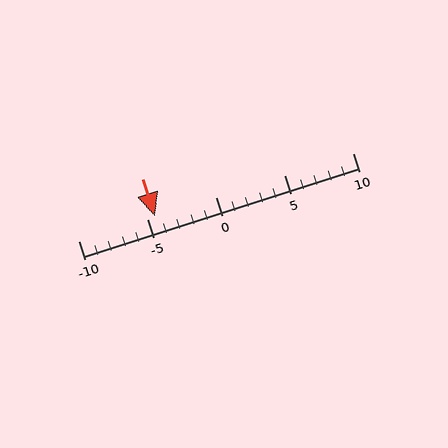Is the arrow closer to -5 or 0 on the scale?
The arrow is closer to -5.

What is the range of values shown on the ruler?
The ruler shows values from -10 to 10.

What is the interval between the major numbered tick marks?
The major tick marks are spaced 5 units apart.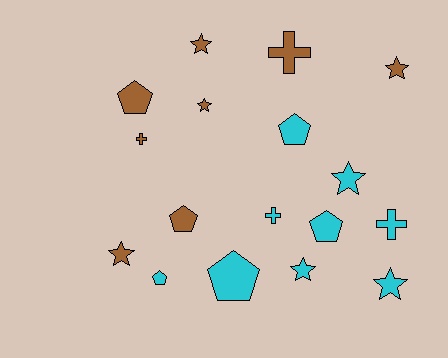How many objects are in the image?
There are 17 objects.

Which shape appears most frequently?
Star, with 7 objects.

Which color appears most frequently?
Cyan, with 9 objects.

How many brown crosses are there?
There are 2 brown crosses.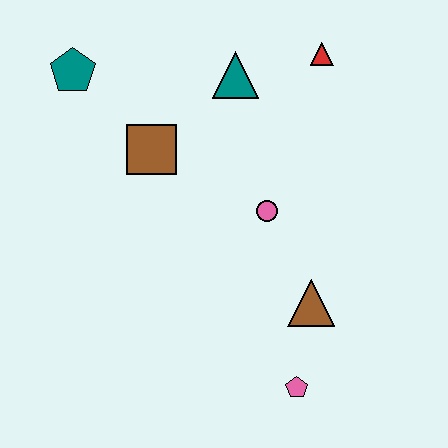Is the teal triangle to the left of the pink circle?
Yes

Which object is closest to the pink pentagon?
The brown triangle is closest to the pink pentagon.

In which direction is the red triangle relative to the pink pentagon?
The red triangle is above the pink pentagon.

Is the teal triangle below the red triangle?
Yes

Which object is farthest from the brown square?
The pink pentagon is farthest from the brown square.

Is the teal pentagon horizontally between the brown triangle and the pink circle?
No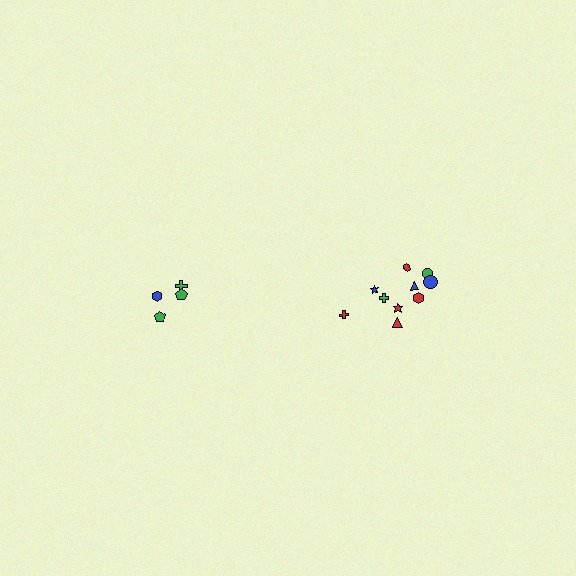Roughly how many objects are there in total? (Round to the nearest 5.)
Roughly 15 objects in total.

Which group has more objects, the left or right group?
The right group.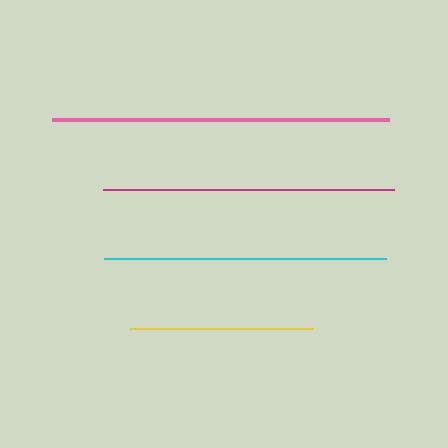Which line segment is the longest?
The pink line is the longest at approximately 337 pixels.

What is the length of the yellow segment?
The yellow segment is approximately 183 pixels long.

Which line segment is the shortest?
The yellow line is the shortest at approximately 183 pixels.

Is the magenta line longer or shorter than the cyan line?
The magenta line is longer than the cyan line.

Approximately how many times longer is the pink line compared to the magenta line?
The pink line is approximately 1.2 times the length of the magenta line.